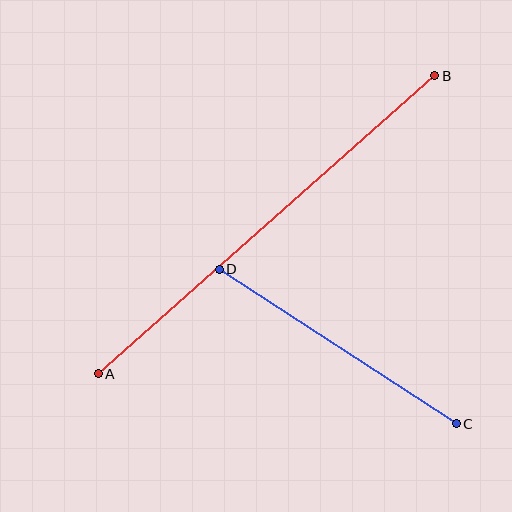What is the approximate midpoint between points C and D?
The midpoint is at approximately (338, 347) pixels.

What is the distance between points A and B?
The distance is approximately 449 pixels.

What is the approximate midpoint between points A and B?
The midpoint is at approximately (267, 225) pixels.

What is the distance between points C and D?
The distance is approximately 283 pixels.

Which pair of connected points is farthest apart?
Points A and B are farthest apart.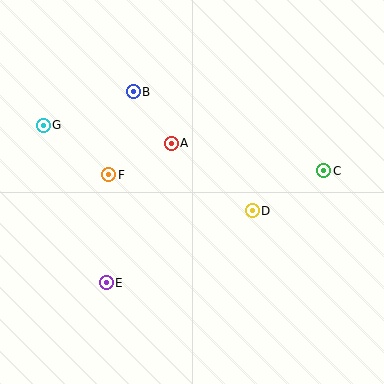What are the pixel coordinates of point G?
Point G is at (43, 125).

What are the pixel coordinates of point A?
Point A is at (171, 143).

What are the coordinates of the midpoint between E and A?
The midpoint between E and A is at (139, 213).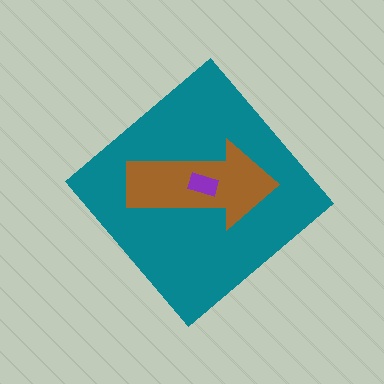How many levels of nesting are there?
3.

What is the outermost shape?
The teal diamond.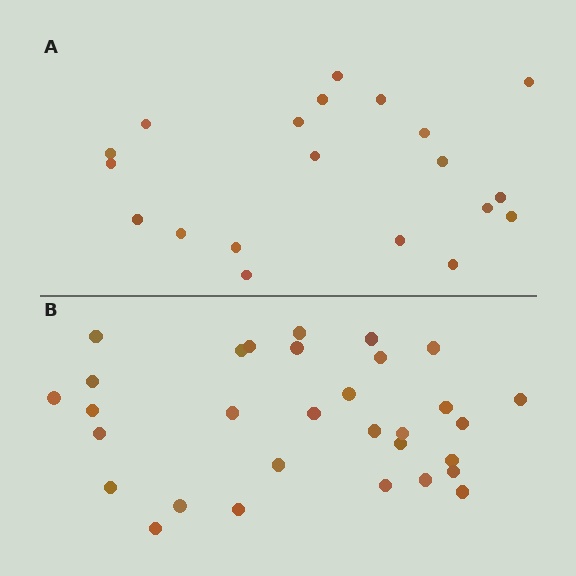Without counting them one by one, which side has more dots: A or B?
Region B (the bottom region) has more dots.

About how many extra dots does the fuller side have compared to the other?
Region B has roughly 12 or so more dots than region A.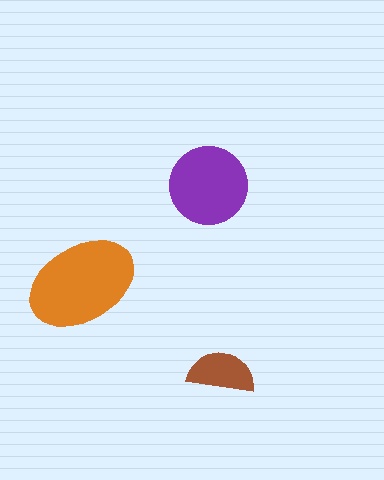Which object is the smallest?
The brown semicircle.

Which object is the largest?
The orange ellipse.